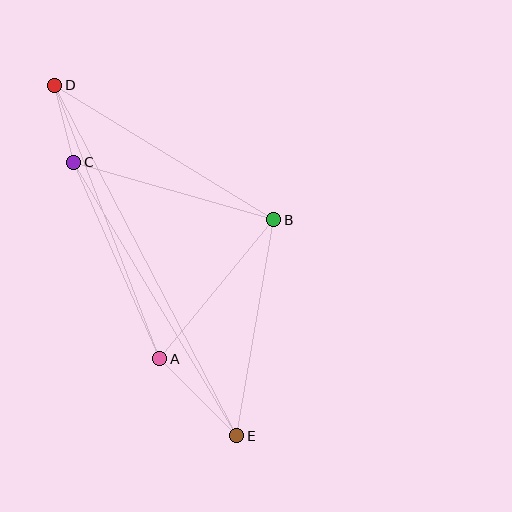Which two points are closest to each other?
Points C and D are closest to each other.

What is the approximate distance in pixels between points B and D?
The distance between B and D is approximately 257 pixels.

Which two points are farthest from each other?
Points D and E are farthest from each other.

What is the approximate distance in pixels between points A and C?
The distance between A and C is approximately 214 pixels.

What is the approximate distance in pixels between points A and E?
The distance between A and E is approximately 109 pixels.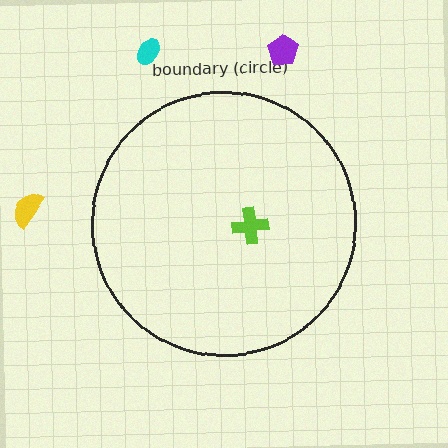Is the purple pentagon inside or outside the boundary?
Outside.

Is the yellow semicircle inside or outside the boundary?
Outside.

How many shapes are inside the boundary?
1 inside, 3 outside.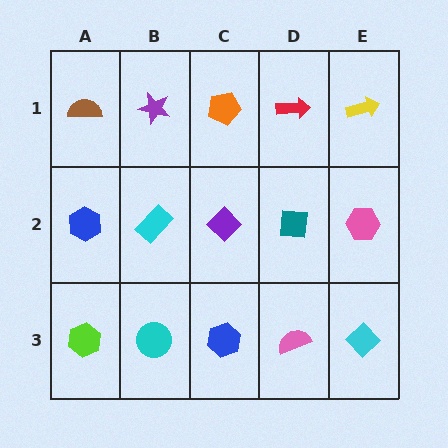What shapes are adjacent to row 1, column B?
A cyan rectangle (row 2, column B), a brown semicircle (row 1, column A), an orange pentagon (row 1, column C).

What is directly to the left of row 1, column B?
A brown semicircle.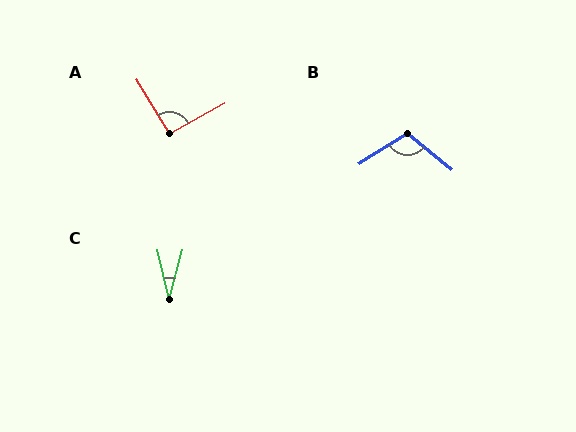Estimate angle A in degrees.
Approximately 93 degrees.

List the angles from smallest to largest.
C (29°), A (93°), B (108°).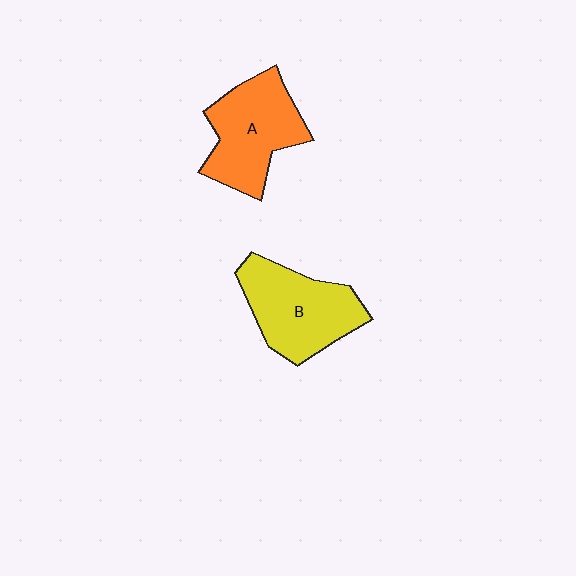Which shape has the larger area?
Shape B (yellow).